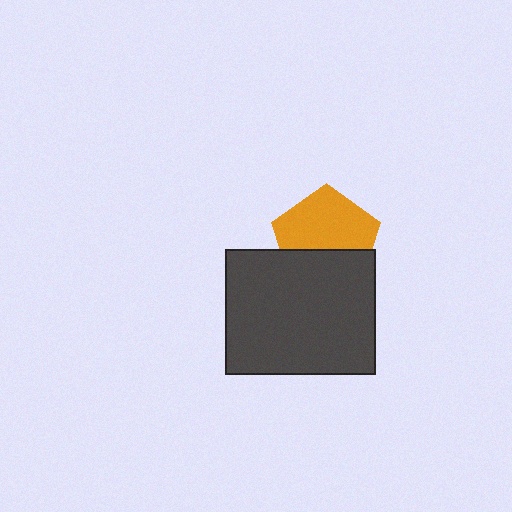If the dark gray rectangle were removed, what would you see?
You would see the complete orange pentagon.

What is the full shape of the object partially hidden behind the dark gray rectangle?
The partially hidden object is an orange pentagon.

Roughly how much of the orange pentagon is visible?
About half of it is visible (roughly 62%).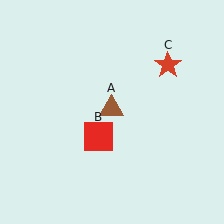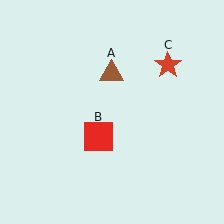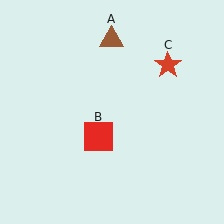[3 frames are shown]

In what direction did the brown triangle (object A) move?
The brown triangle (object A) moved up.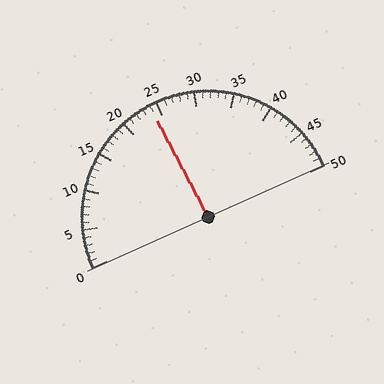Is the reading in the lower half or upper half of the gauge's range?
The reading is in the lower half of the range (0 to 50).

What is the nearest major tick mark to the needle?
The nearest major tick mark is 25.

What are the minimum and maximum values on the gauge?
The gauge ranges from 0 to 50.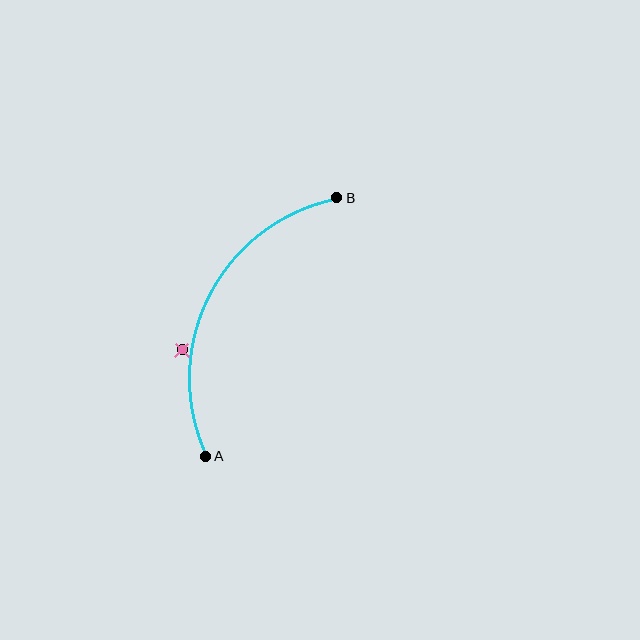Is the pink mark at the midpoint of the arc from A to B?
No — the pink mark does not lie on the arc at all. It sits slightly outside the curve.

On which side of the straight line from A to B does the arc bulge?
The arc bulges to the left of the straight line connecting A and B.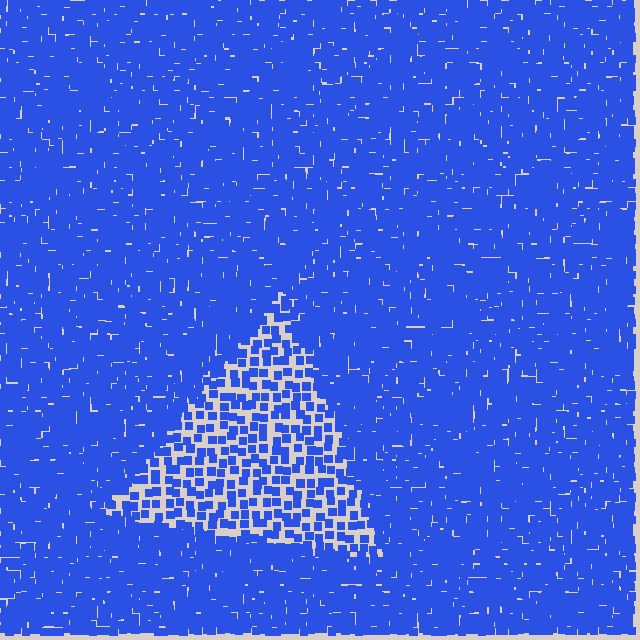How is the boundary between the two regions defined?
The boundary is defined by a change in element density (approximately 2.4x ratio). All elements are the same color, size, and shape.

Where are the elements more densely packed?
The elements are more densely packed outside the triangle boundary.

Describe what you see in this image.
The image contains small blue elements arranged at two different densities. A triangle-shaped region is visible where the elements are less densely packed than the surrounding area.